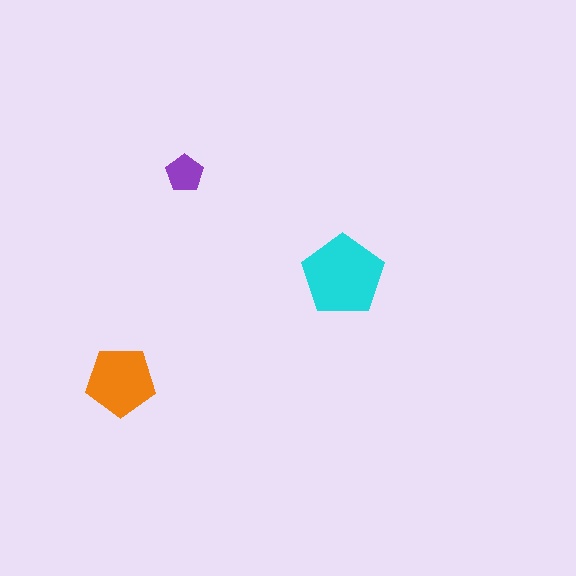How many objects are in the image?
There are 3 objects in the image.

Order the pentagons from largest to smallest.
the cyan one, the orange one, the purple one.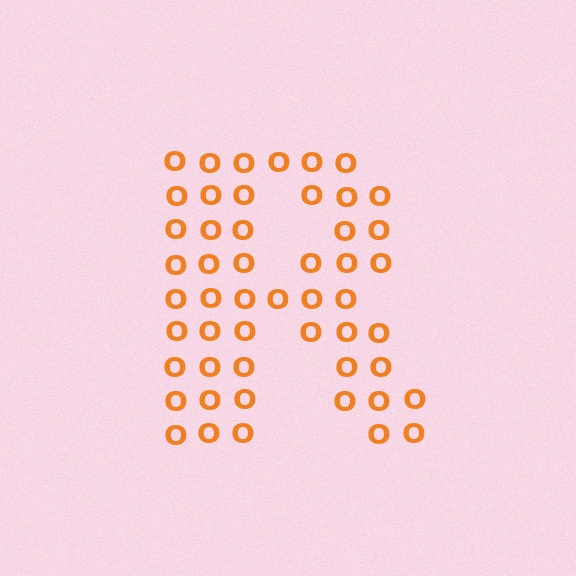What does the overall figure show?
The overall figure shows the letter R.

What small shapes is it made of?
It is made of small letter O's.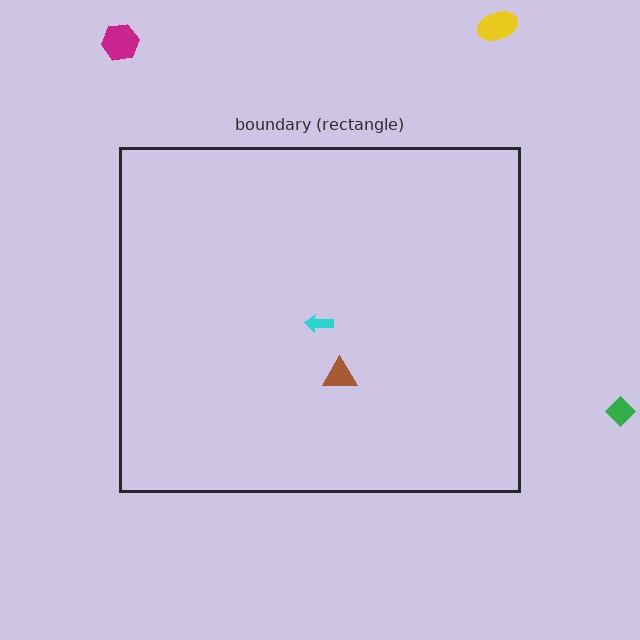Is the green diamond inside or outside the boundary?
Outside.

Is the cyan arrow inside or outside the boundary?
Inside.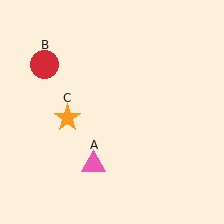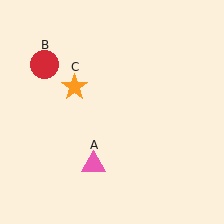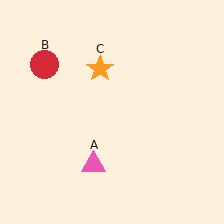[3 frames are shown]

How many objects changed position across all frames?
1 object changed position: orange star (object C).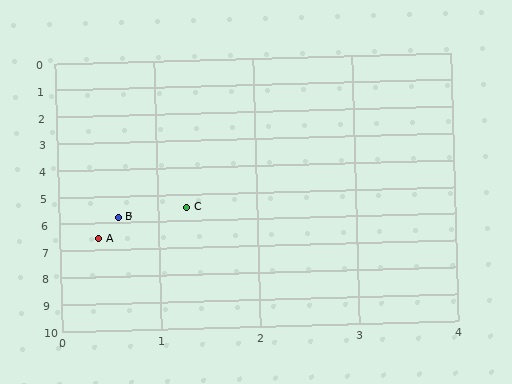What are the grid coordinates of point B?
Point B is at approximately (0.6, 5.8).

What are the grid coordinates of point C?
Point C is at approximately (1.3, 5.5).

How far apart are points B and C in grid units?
Points B and C are about 0.8 grid units apart.